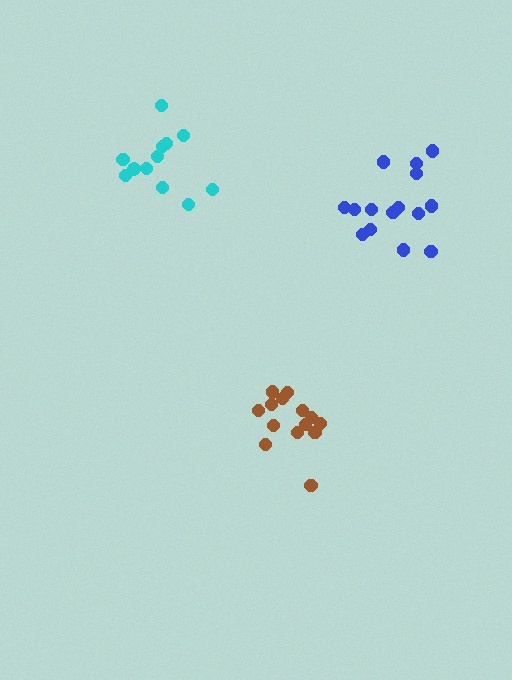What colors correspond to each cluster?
The clusters are colored: blue, cyan, brown.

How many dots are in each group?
Group 1: 15 dots, Group 2: 12 dots, Group 3: 14 dots (41 total).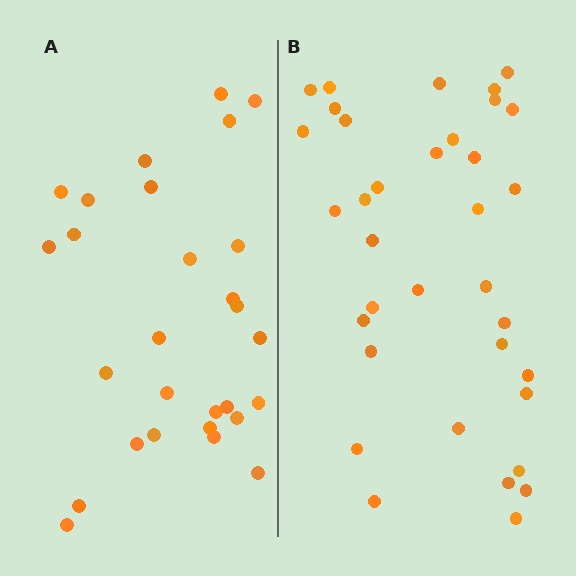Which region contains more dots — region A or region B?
Region B (the right region) has more dots.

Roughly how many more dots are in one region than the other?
Region B has roughly 8 or so more dots than region A.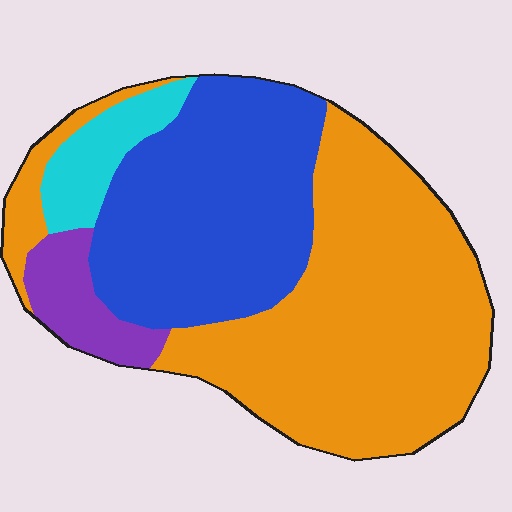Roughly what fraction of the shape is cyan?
Cyan takes up less than a quarter of the shape.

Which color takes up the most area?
Orange, at roughly 50%.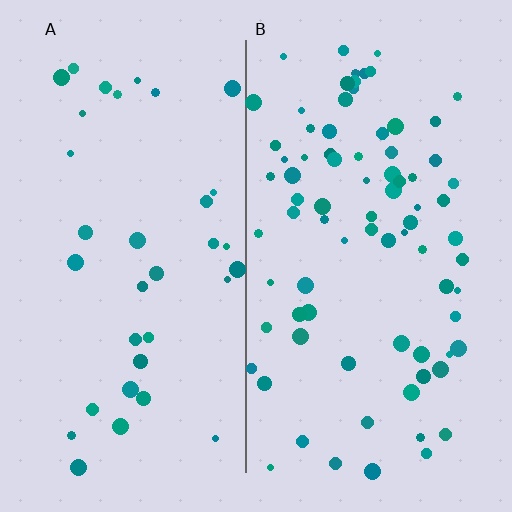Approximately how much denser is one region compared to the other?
Approximately 2.3× — region B over region A.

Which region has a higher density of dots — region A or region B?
B (the right).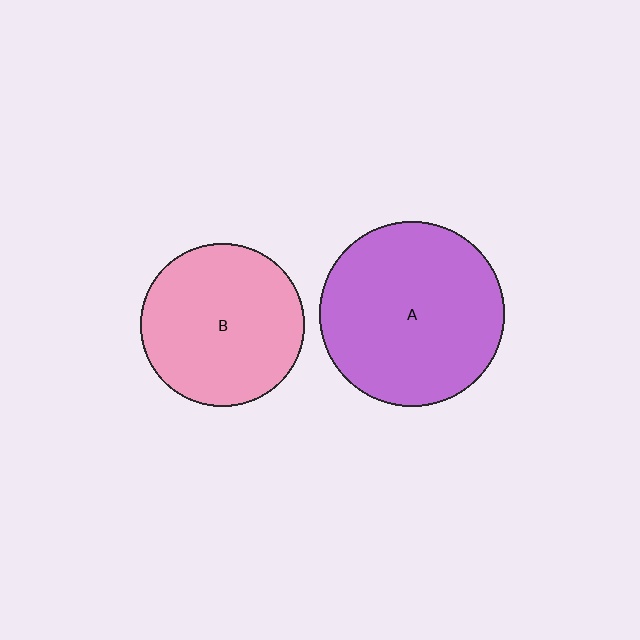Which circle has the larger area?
Circle A (purple).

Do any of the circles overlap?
No, none of the circles overlap.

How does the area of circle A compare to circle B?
Approximately 1.3 times.